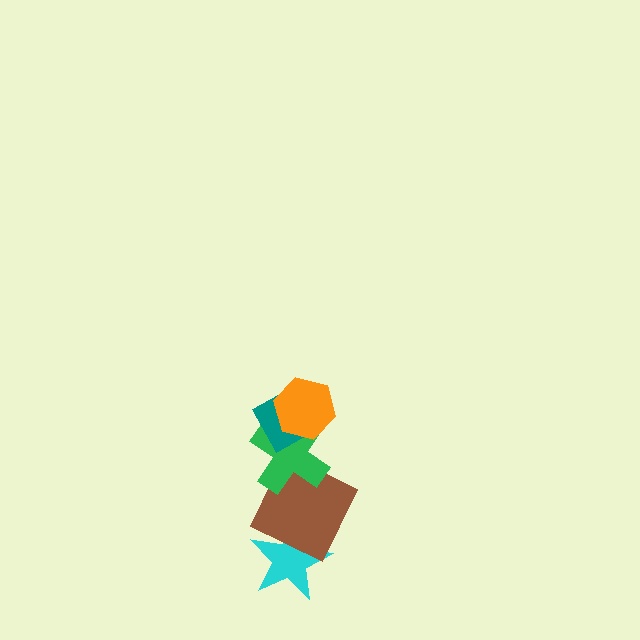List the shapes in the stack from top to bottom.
From top to bottom: the orange hexagon, the teal diamond, the green cross, the brown square, the cyan star.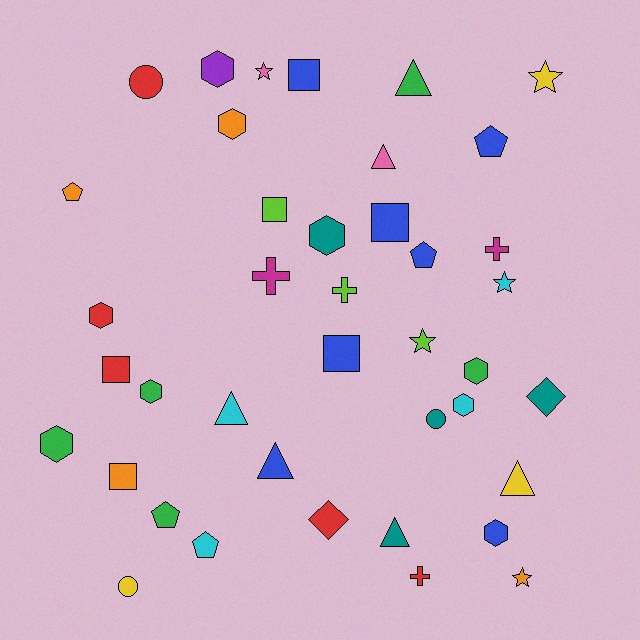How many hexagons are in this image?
There are 9 hexagons.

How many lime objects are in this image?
There are 3 lime objects.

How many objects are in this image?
There are 40 objects.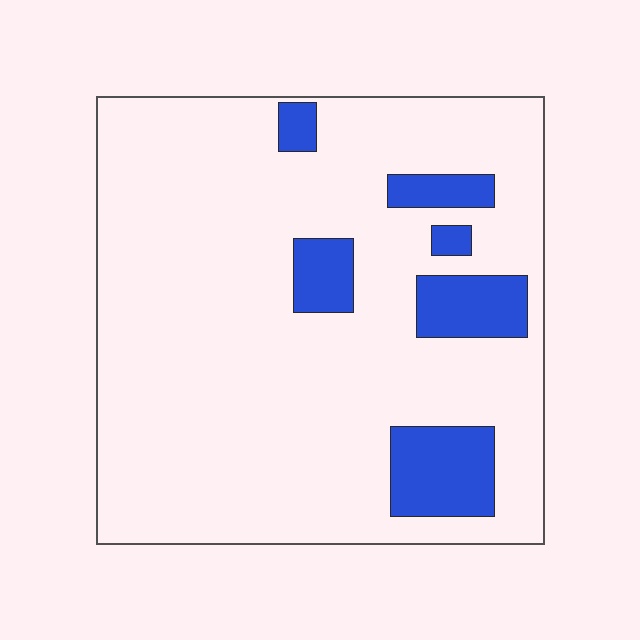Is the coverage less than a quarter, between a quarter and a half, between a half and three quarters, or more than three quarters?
Less than a quarter.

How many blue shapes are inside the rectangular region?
6.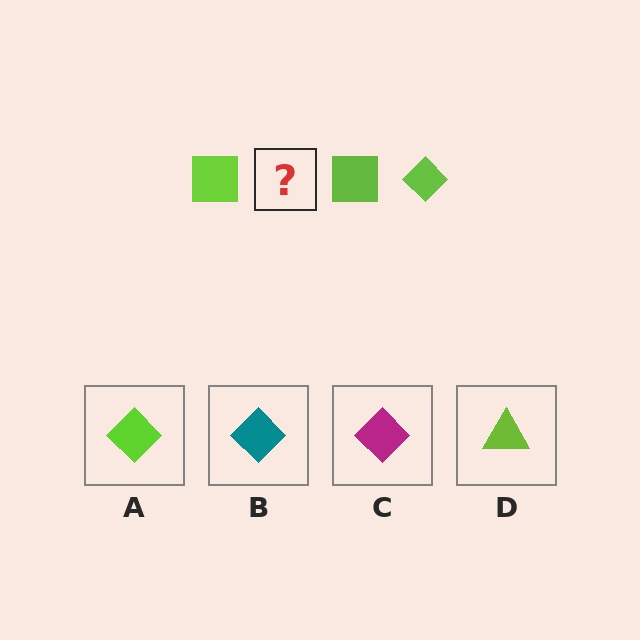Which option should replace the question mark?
Option A.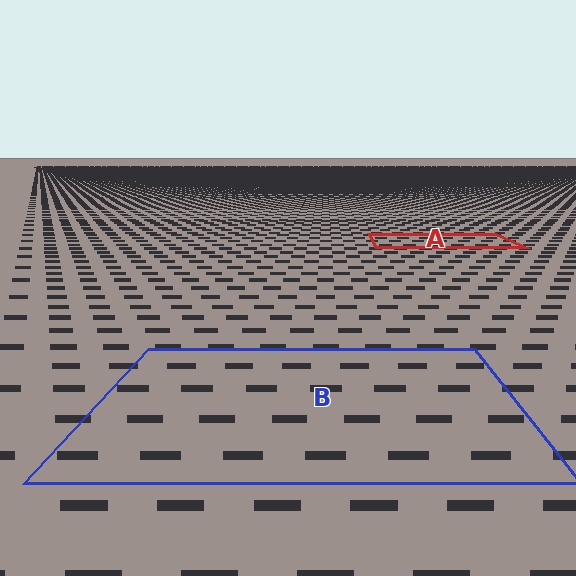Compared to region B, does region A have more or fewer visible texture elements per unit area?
Region A has more texture elements per unit area — they are packed more densely because it is farther away.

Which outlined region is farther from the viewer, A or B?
Region A is farther from the viewer — the texture elements inside it appear smaller and more densely packed.